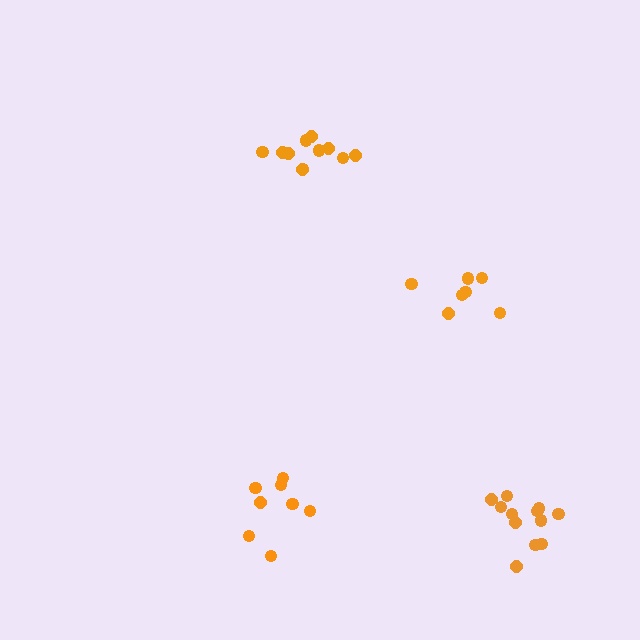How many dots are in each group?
Group 1: 11 dots, Group 2: 12 dots, Group 3: 8 dots, Group 4: 7 dots (38 total).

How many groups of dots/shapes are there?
There are 4 groups.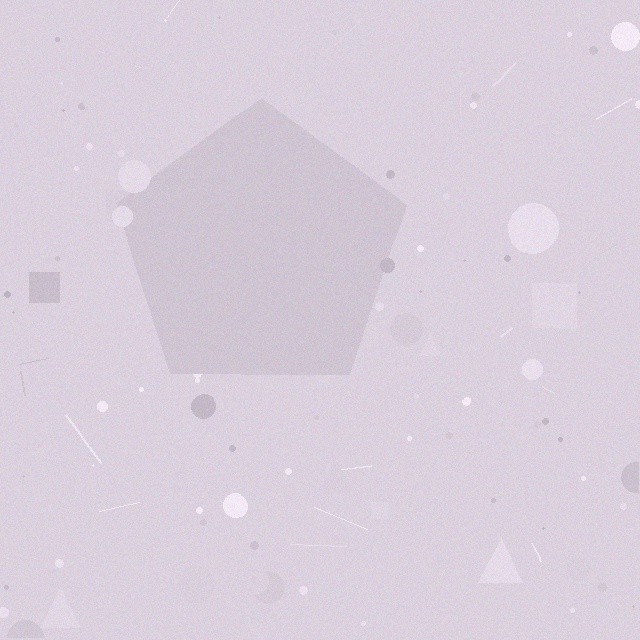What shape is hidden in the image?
A pentagon is hidden in the image.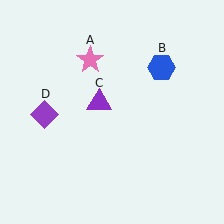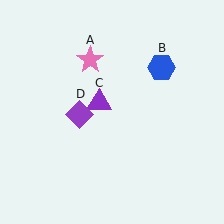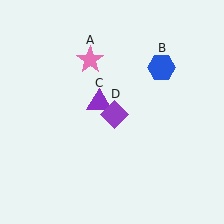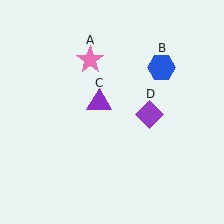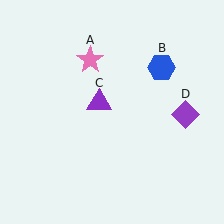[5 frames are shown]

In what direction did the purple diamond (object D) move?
The purple diamond (object D) moved right.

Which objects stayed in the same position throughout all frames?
Pink star (object A) and blue hexagon (object B) and purple triangle (object C) remained stationary.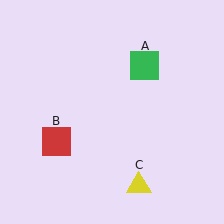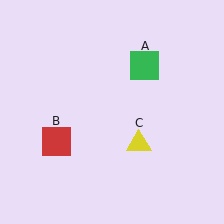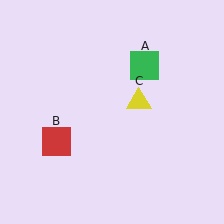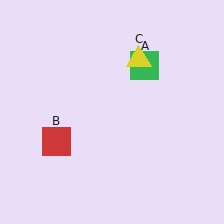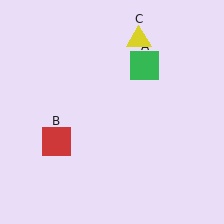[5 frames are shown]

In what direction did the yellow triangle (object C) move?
The yellow triangle (object C) moved up.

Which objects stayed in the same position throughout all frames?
Green square (object A) and red square (object B) remained stationary.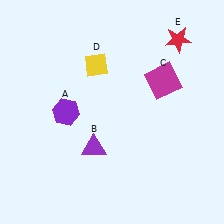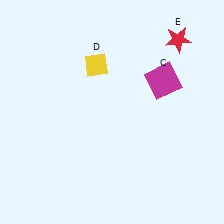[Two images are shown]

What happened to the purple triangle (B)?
The purple triangle (B) was removed in Image 2. It was in the bottom-left area of Image 1.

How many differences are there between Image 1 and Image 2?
There are 2 differences between the two images.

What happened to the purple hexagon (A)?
The purple hexagon (A) was removed in Image 2. It was in the top-left area of Image 1.